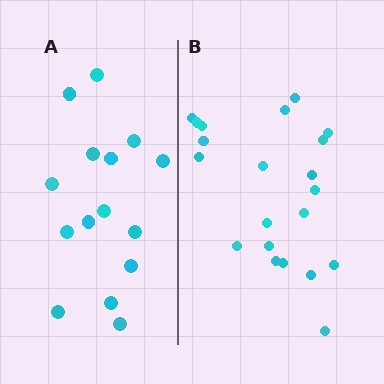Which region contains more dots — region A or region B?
Region B (the right region) has more dots.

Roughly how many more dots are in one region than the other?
Region B has about 6 more dots than region A.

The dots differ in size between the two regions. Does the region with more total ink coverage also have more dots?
No. Region A has more total ink coverage because its dots are larger, but region B actually contains more individual dots. Total area can be misleading — the number of items is what matters here.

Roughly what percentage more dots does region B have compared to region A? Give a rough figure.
About 40% more.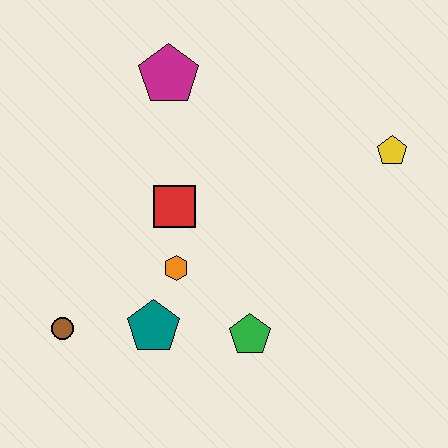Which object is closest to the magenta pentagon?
The red square is closest to the magenta pentagon.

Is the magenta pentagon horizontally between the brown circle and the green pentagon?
Yes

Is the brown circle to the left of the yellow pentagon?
Yes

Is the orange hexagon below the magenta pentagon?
Yes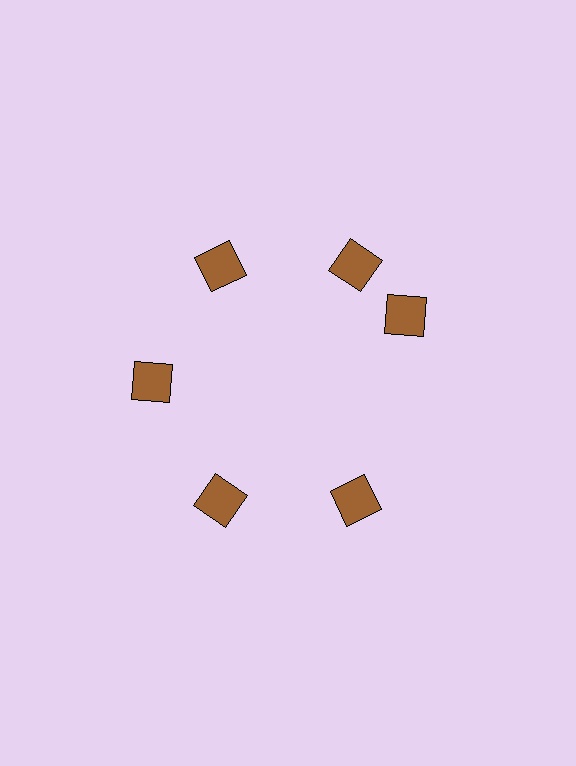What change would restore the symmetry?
The symmetry would be restored by rotating it back into even spacing with its neighbors so that all 6 squares sit at equal angles and equal distance from the center.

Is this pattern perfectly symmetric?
No. The 6 brown squares are arranged in a ring, but one element near the 3 o'clock position is rotated out of alignment along the ring, breaking the 6-fold rotational symmetry.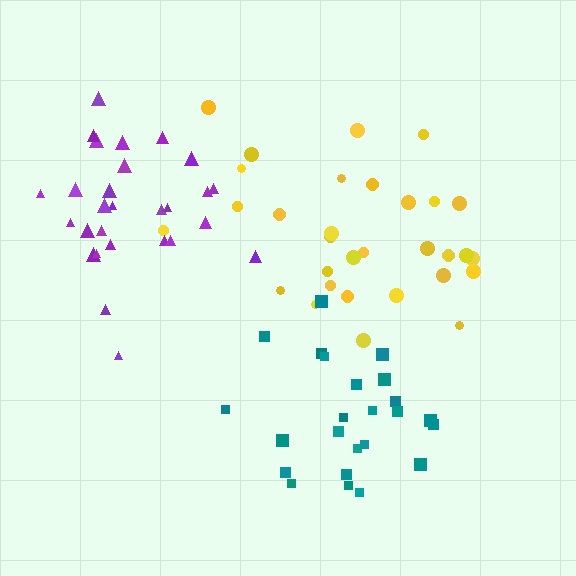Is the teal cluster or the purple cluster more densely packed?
Purple.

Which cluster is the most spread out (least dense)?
Yellow.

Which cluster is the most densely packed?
Purple.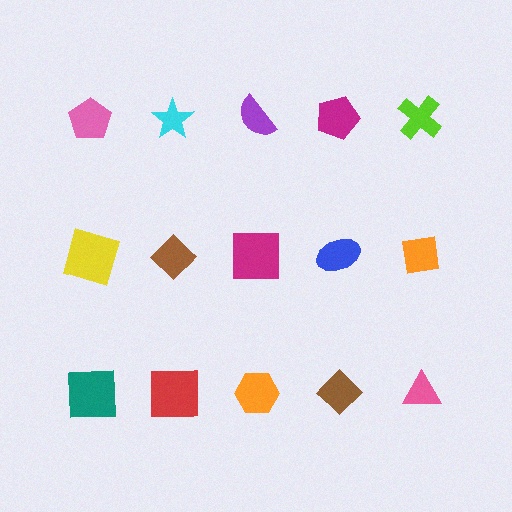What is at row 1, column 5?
A lime cross.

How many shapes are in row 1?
5 shapes.